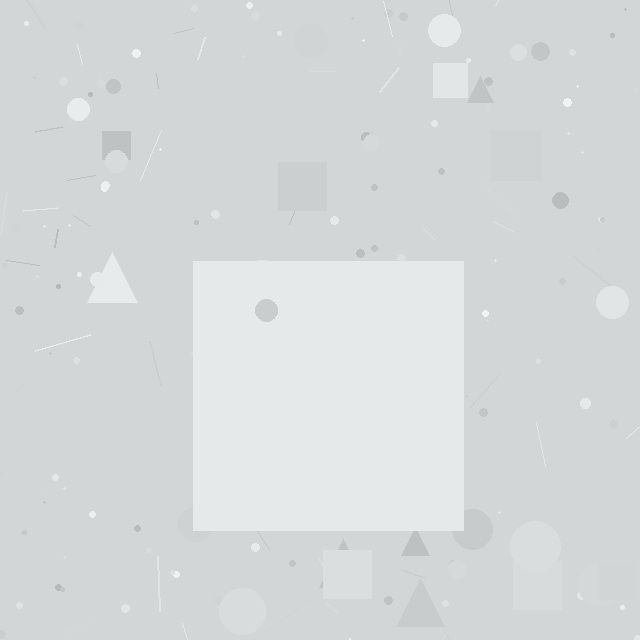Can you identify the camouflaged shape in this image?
The camouflaged shape is a square.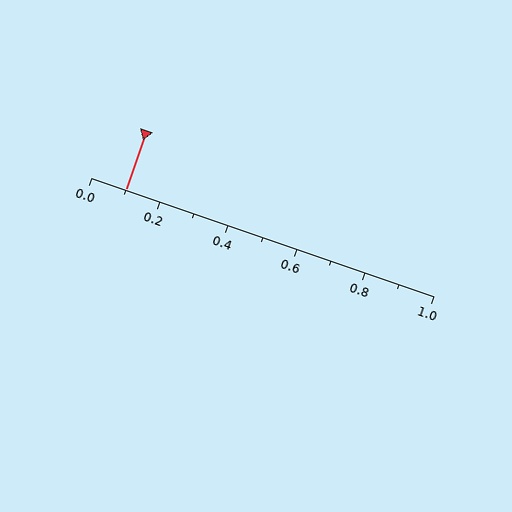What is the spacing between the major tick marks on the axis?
The major ticks are spaced 0.2 apart.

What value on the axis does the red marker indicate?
The marker indicates approximately 0.1.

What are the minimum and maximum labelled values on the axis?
The axis runs from 0.0 to 1.0.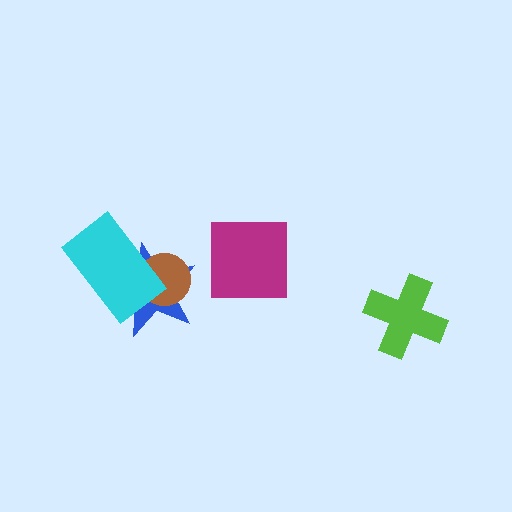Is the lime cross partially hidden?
No, no other shape covers it.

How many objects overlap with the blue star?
2 objects overlap with the blue star.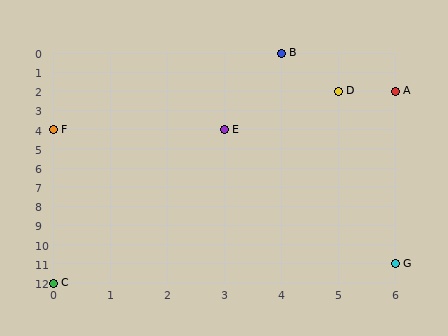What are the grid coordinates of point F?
Point F is at grid coordinates (0, 4).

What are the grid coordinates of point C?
Point C is at grid coordinates (0, 12).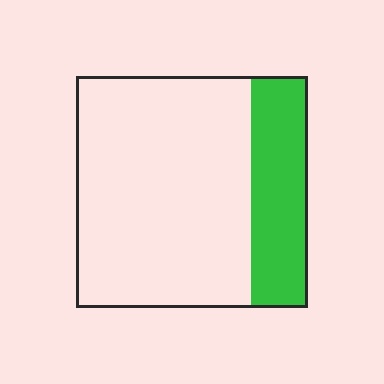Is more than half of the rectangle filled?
No.